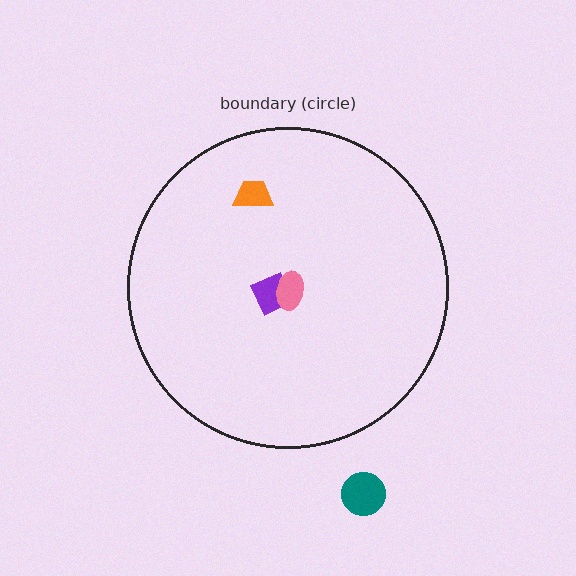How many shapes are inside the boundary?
3 inside, 1 outside.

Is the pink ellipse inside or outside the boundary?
Inside.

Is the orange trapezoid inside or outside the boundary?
Inside.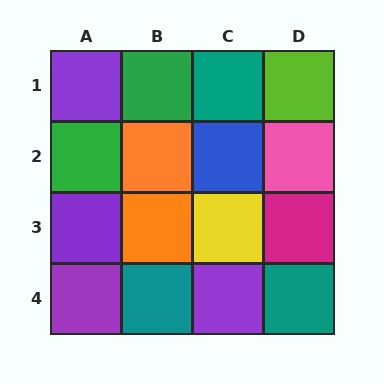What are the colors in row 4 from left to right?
Purple, teal, purple, teal.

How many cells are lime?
1 cell is lime.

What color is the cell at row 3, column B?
Orange.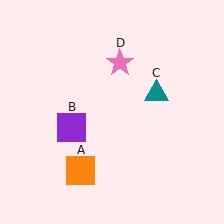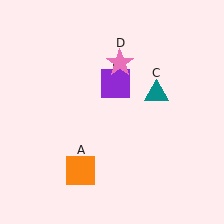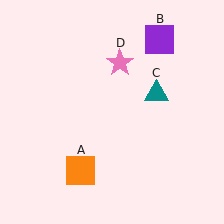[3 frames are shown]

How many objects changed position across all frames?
1 object changed position: purple square (object B).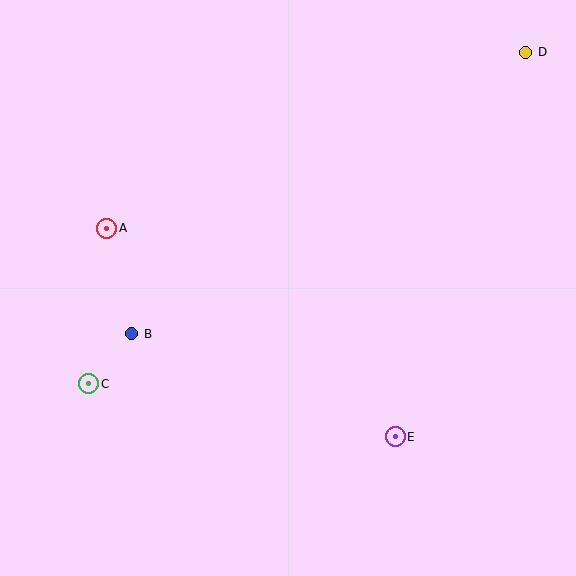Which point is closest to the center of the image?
Point B at (132, 334) is closest to the center.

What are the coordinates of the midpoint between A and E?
The midpoint between A and E is at (251, 332).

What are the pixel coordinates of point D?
Point D is at (526, 52).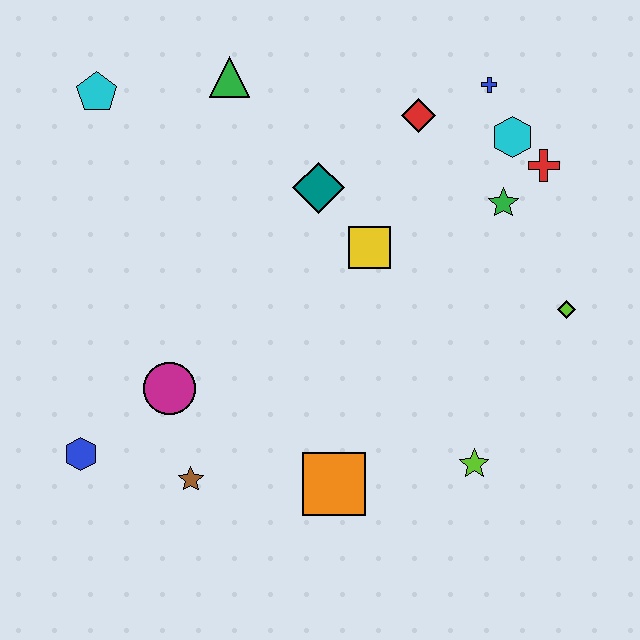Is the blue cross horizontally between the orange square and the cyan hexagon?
Yes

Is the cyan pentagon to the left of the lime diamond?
Yes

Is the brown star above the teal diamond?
No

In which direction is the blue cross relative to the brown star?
The blue cross is above the brown star.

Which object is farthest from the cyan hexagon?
The blue hexagon is farthest from the cyan hexagon.